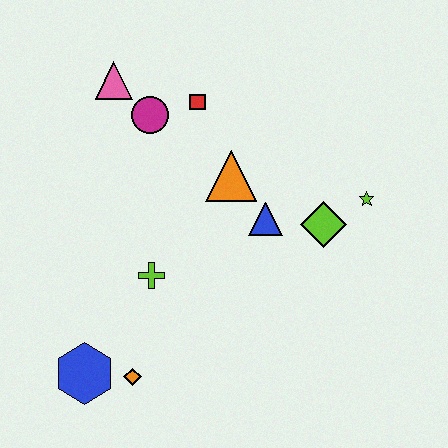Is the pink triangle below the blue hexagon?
No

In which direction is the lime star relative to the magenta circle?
The lime star is to the right of the magenta circle.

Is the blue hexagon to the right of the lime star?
No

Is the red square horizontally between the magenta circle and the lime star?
Yes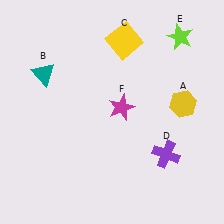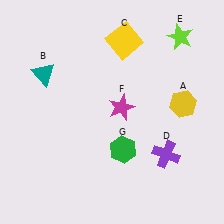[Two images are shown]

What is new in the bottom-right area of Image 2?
A green hexagon (G) was added in the bottom-right area of Image 2.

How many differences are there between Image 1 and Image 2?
There is 1 difference between the two images.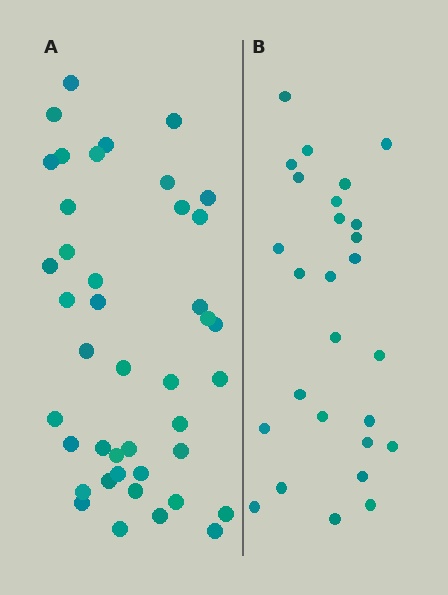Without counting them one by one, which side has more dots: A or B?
Region A (the left region) has more dots.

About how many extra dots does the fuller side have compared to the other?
Region A has approximately 15 more dots than region B.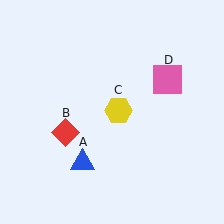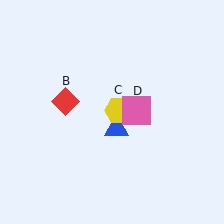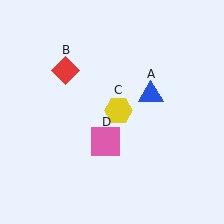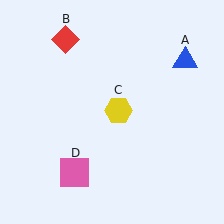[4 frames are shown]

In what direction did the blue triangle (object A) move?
The blue triangle (object A) moved up and to the right.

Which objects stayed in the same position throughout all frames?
Yellow hexagon (object C) remained stationary.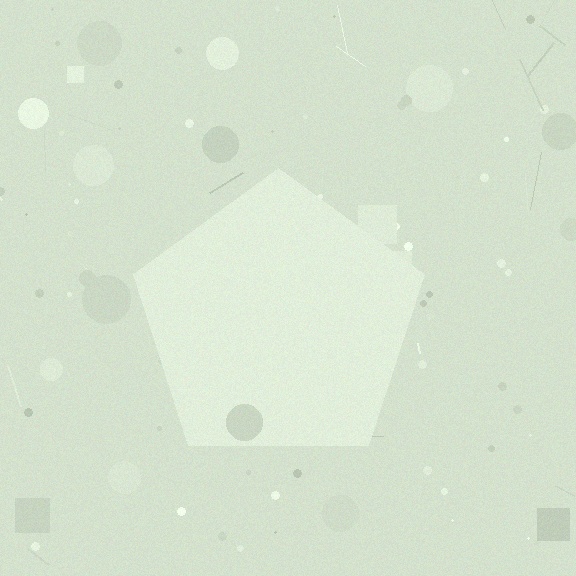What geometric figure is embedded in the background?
A pentagon is embedded in the background.